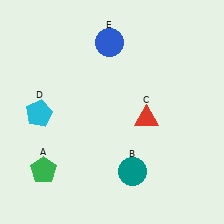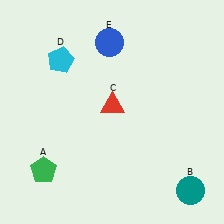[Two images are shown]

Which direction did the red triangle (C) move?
The red triangle (C) moved left.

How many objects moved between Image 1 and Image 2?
3 objects moved between the two images.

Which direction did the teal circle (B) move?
The teal circle (B) moved right.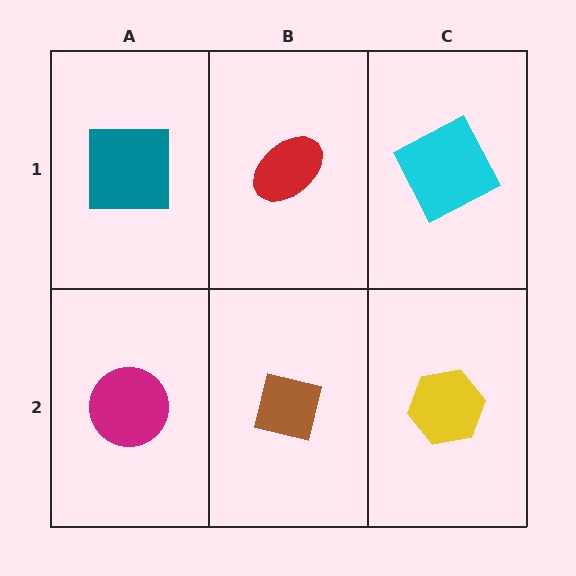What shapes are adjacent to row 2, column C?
A cyan square (row 1, column C), a brown square (row 2, column B).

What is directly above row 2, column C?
A cyan square.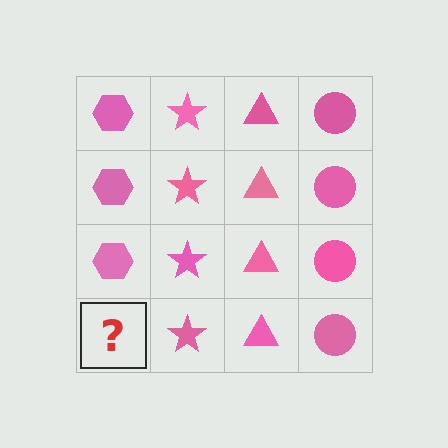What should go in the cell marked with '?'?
The missing cell should contain a pink hexagon.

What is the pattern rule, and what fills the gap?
The rule is that each column has a consistent shape. The gap should be filled with a pink hexagon.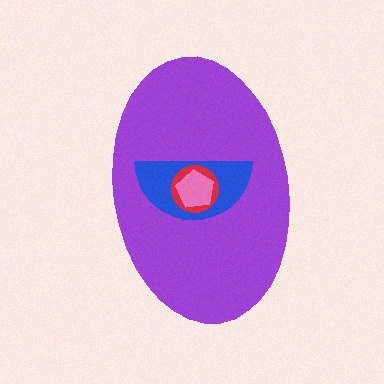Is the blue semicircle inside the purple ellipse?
Yes.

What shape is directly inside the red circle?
The pink pentagon.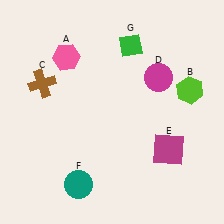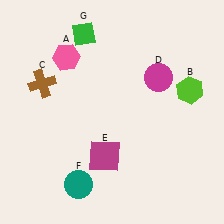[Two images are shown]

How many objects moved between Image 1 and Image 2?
2 objects moved between the two images.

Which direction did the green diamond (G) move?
The green diamond (G) moved left.